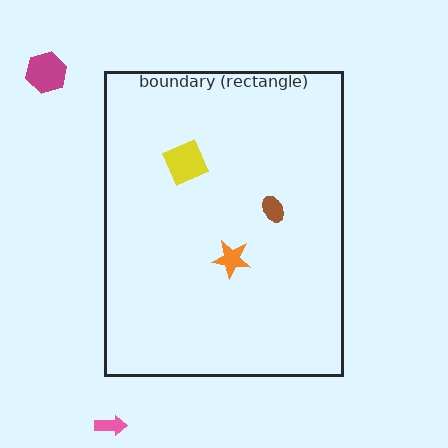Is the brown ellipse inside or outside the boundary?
Inside.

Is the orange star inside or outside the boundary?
Inside.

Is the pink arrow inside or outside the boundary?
Outside.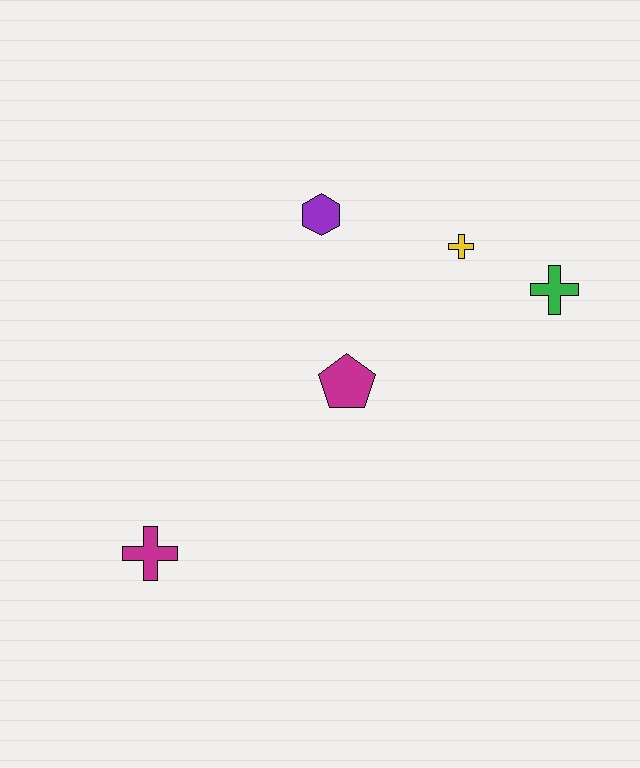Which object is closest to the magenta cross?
The magenta pentagon is closest to the magenta cross.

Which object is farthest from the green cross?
The magenta cross is farthest from the green cross.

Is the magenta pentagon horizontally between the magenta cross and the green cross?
Yes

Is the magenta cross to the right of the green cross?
No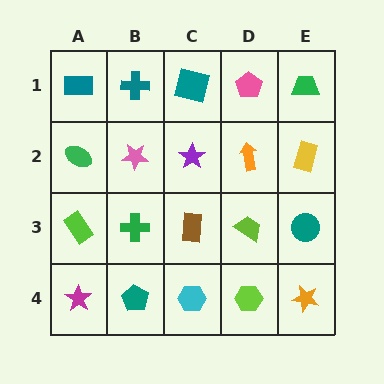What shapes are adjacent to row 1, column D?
An orange arrow (row 2, column D), a teal square (row 1, column C), a green trapezoid (row 1, column E).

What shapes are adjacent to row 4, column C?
A brown rectangle (row 3, column C), a teal pentagon (row 4, column B), a lime hexagon (row 4, column D).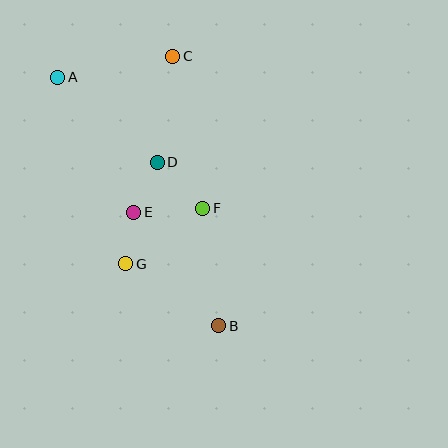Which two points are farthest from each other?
Points A and B are farthest from each other.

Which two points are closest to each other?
Points E and G are closest to each other.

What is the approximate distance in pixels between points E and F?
The distance between E and F is approximately 69 pixels.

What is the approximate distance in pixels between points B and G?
The distance between B and G is approximately 112 pixels.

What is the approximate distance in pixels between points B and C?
The distance between B and C is approximately 273 pixels.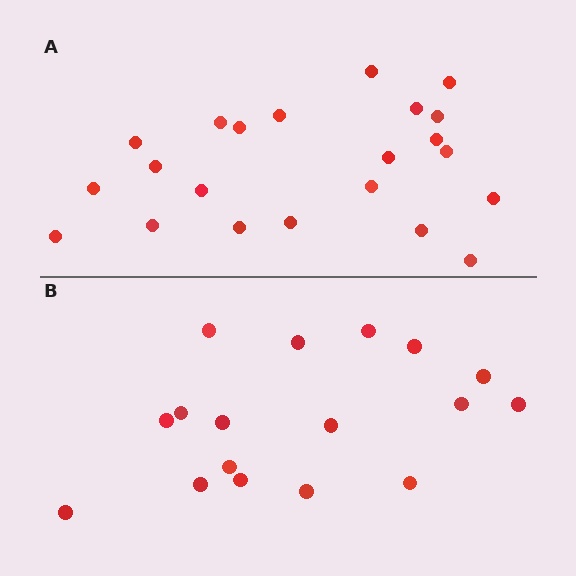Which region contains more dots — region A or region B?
Region A (the top region) has more dots.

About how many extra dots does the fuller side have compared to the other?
Region A has about 5 more dots than region B.